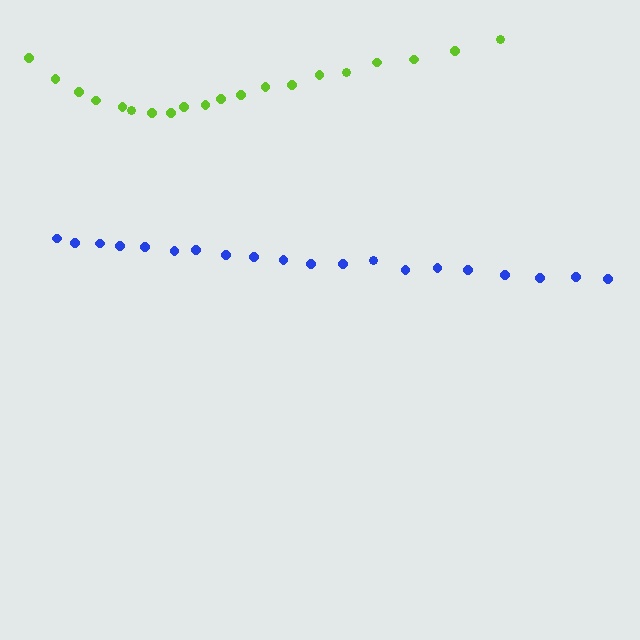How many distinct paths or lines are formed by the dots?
There are 2 distinct paths.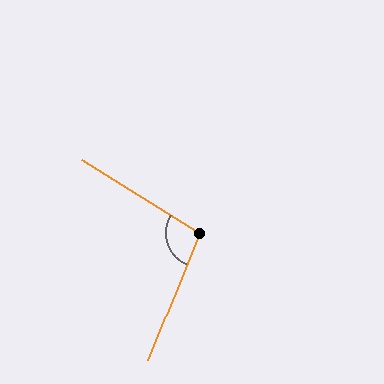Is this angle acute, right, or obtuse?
It is obtuse.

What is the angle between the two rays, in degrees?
Approximately 100 degrees.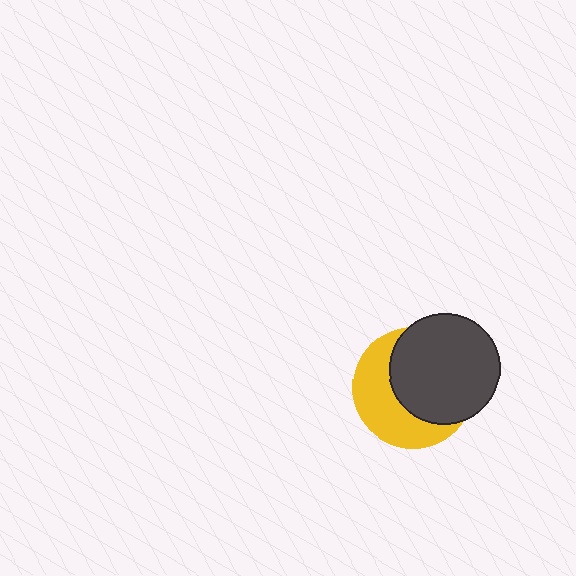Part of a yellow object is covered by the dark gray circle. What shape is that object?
It is a circle.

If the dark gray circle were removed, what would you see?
You would see the complete yellow circle.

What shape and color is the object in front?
The object in front is a dark gray circle.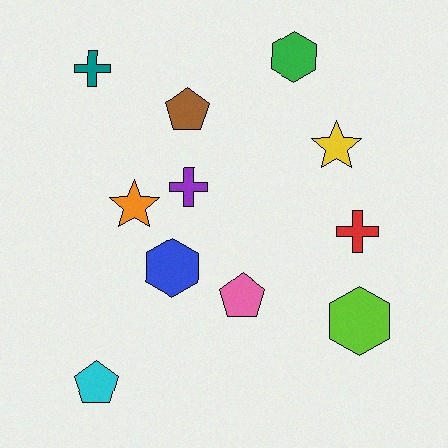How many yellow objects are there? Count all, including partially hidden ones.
There is 1 yellow object.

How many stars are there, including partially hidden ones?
There are 2 stars.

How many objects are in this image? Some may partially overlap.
There are 11 objects.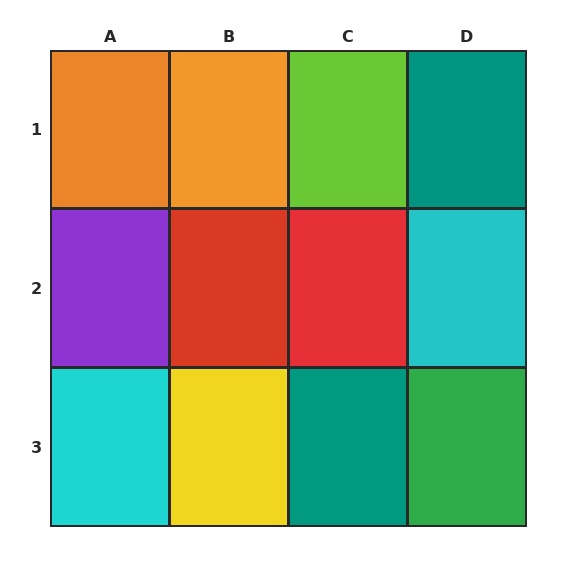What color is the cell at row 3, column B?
Yellow.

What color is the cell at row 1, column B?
Orange.